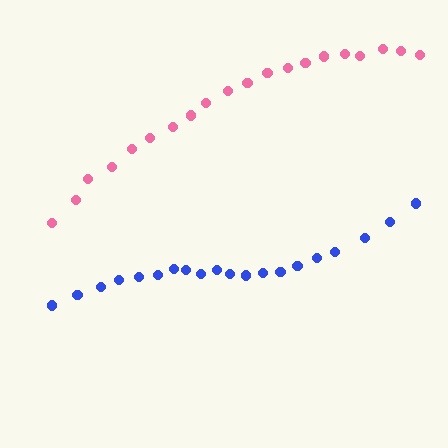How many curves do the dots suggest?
There are 2 distinct paths.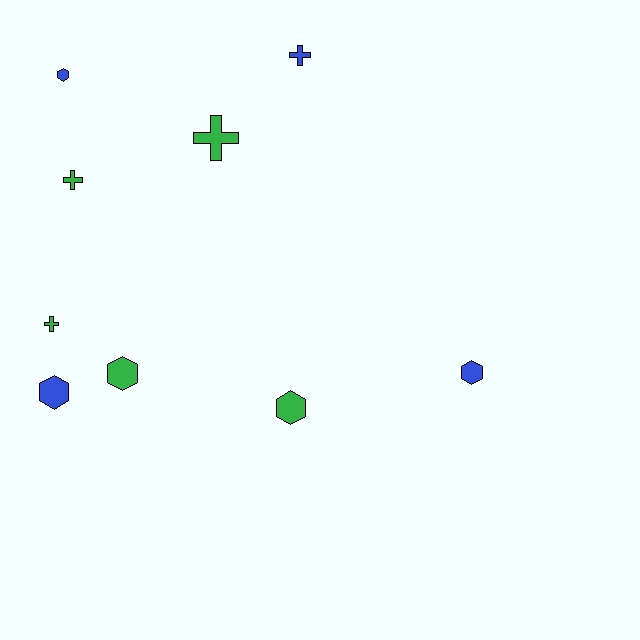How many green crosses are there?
There are 3 green crosses.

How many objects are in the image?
There are 9 objects.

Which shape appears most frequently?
Hexagon, with 5 objects.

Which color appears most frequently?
Green, with 5 objects.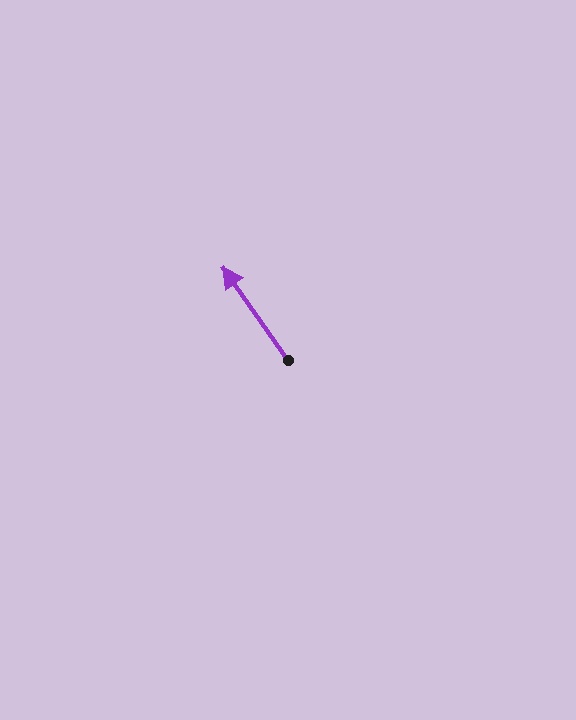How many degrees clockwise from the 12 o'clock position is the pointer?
Approximately 325 degrees.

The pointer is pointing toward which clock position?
Roughly 11 o'clock.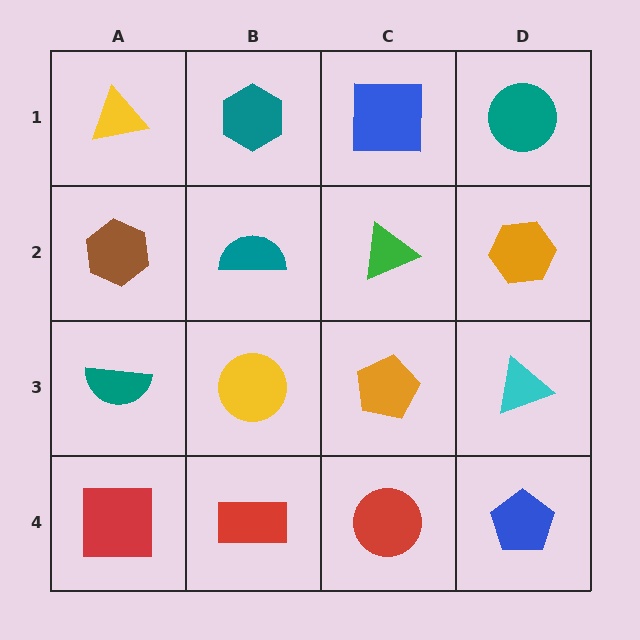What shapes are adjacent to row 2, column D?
A teal circle (row 1, column D), a cyan triangle (row 3, column D), a green triangle (row 2, column C).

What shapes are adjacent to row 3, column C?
A green triangle (row 2, column C), a red circle (row 4, column C), a yellow circle (row 3, column B), a cyan triangle (row 3, column D).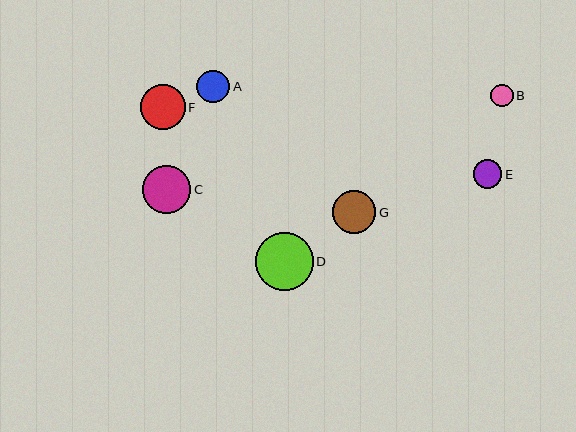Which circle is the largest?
Circle D is the largest with a size of approximately 58 pixels.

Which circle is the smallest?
Circle B is the smallest with a size of approximately 22 pixels.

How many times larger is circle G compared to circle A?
Circle G is approximately 1.3 times the size of circle A.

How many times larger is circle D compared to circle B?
Circle D is approximately 2.6 times the size of circle B.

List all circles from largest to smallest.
From largest to smallest: D, C, F, G, A, E, B.